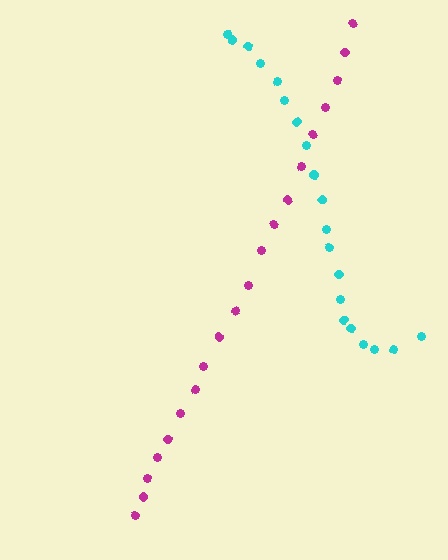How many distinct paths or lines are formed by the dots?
There are 2 distinct paths.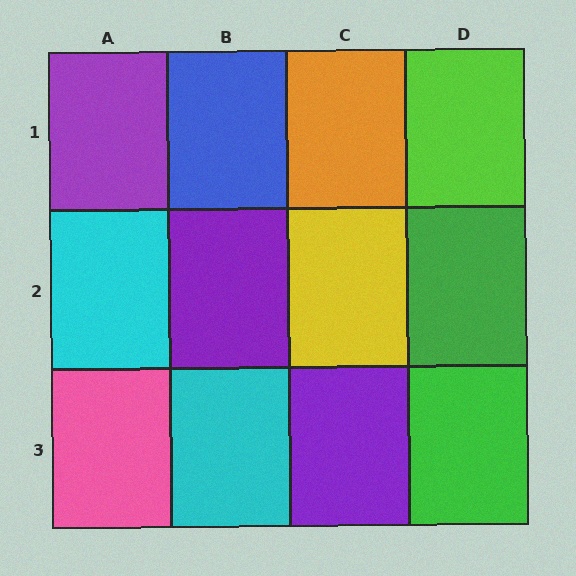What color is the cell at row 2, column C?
Yellow.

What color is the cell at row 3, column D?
Green.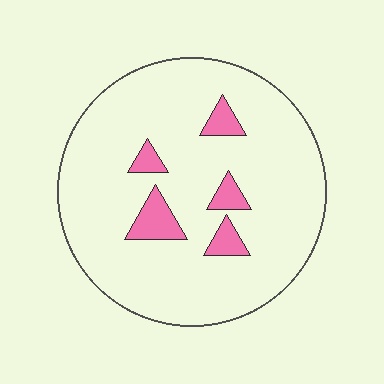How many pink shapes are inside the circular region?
5.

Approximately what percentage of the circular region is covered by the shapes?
Approximately 10%.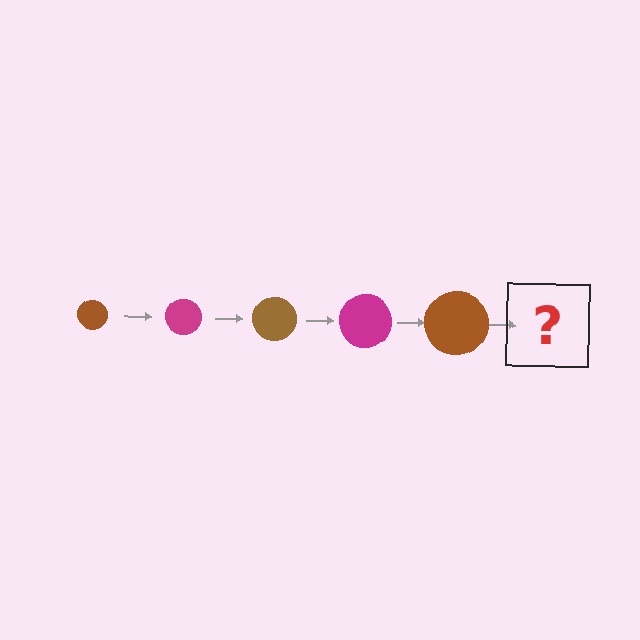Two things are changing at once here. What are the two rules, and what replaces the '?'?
The two rules are that the circle grows larger each step and the color cycles through brown and magenta. The '?' should be a magenta circle, larger than the previous one.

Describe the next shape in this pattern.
It should be a magenta circle, larger than the previous one.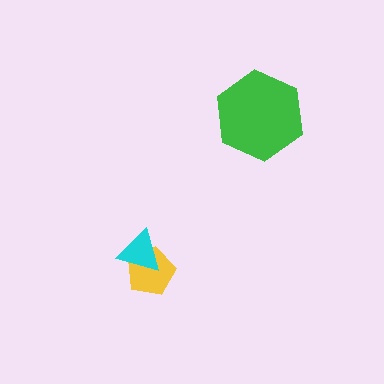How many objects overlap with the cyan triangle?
1 object overlaps with the cyan triangle.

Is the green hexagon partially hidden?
No, no other shape covers it.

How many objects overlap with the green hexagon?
0 objects overlap with the green hexagon.